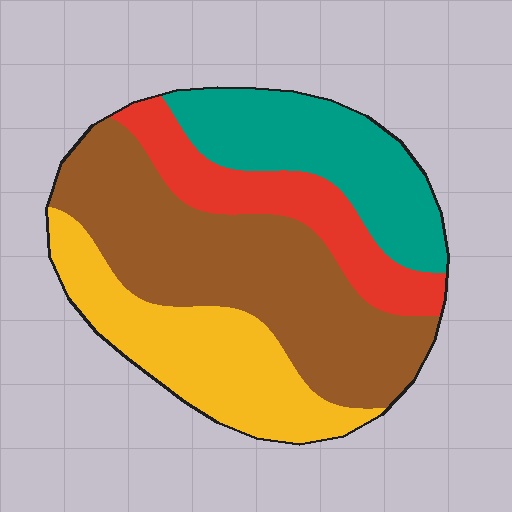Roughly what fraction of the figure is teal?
Teal takes up about one fifth (1/5) of the figure.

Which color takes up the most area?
Brown, at roughly 40%.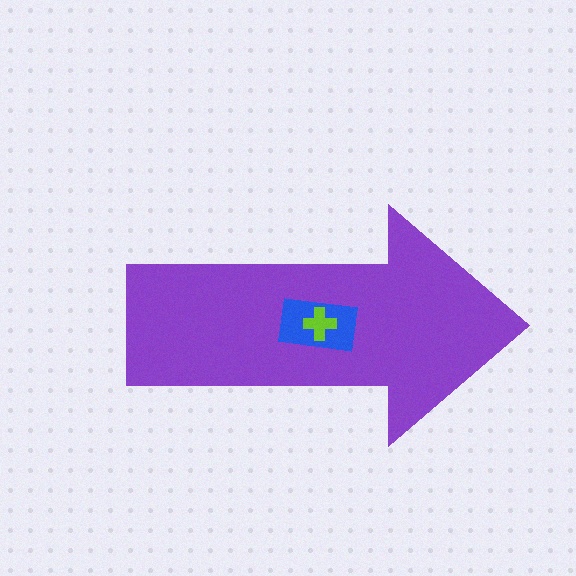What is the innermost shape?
The lime cross.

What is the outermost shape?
The purple arrow.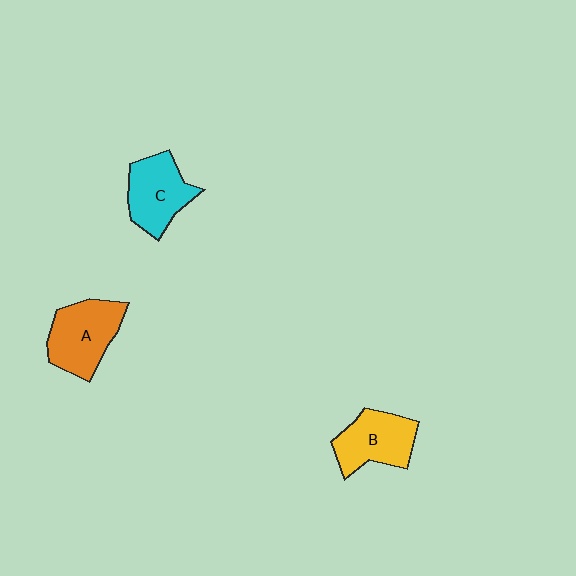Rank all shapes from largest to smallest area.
From largest to smallest: A (orange), B (yellow), C (cyan).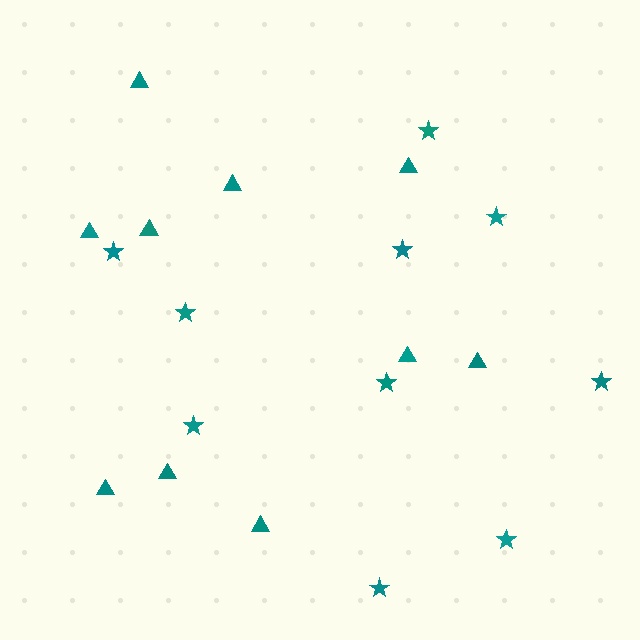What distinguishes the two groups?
There are 2 groups: one group of triangles (10) and one group of stars (10).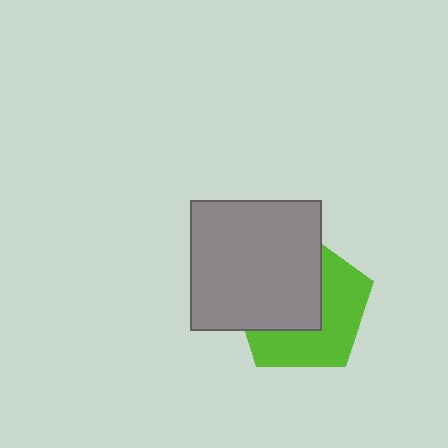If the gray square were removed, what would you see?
You would see the complete lime pentagon.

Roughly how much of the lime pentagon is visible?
About half of it is visible (roughly 49%).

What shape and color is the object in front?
The object in front is a gray square.